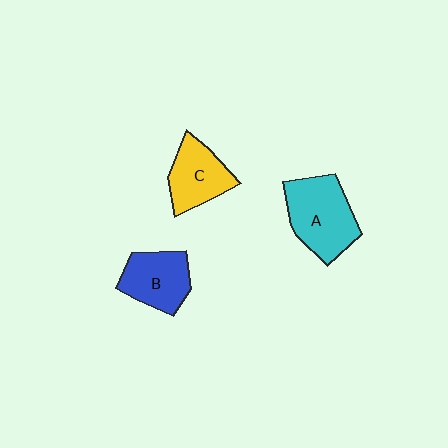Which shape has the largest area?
Shape A (cyan).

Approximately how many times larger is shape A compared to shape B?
Approximately 1.3 times.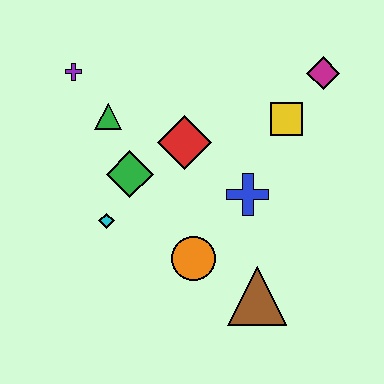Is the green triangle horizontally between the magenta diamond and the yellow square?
No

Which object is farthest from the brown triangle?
The purple cross is farthest from the brown triangle.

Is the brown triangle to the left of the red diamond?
No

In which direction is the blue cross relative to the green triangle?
The blue cross is to the right of the green triangle.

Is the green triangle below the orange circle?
No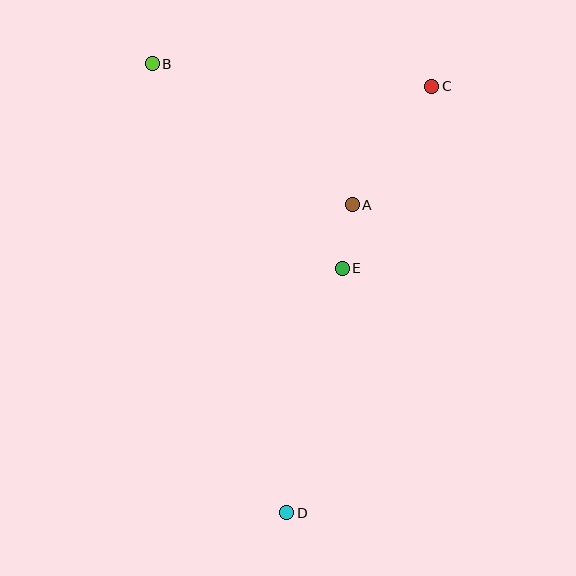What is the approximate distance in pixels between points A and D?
The distance between A and D is approximately 315 pixels.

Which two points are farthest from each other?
Points B and D are farthest from each other.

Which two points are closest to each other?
Points A and E are closest to each other.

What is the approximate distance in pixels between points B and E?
The distance between B and E is approximately 279 pixels.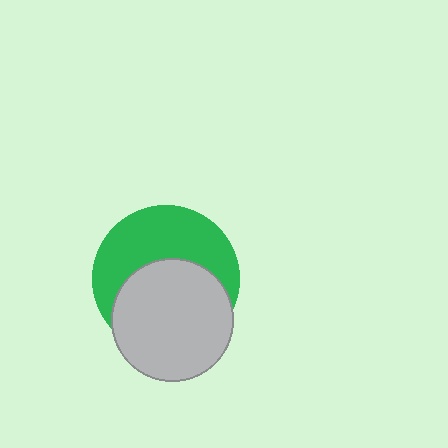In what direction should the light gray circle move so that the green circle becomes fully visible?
The light gray circle should move down. That is the shortest direction to clear the overlap and leave the green circle fully visible.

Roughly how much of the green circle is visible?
About half of it is visible (roughly 49%).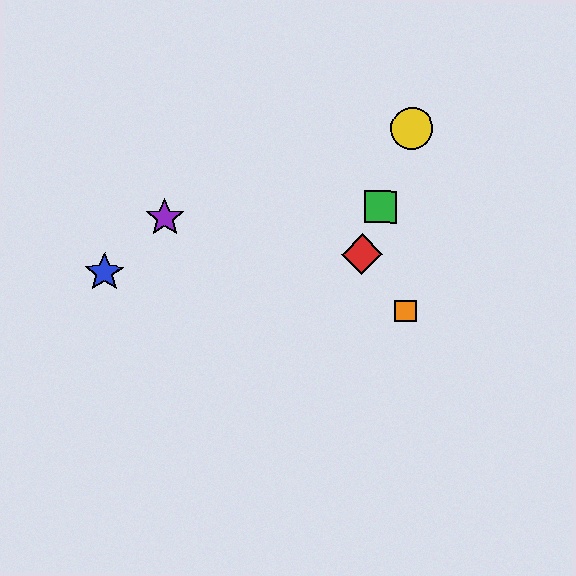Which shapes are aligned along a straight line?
The red diamond, the green square, the yellow circle are aligned along a straight line.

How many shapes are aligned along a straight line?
3 shapes (the red diamond, the green square, the yellow circle) are aligned along a straight line.